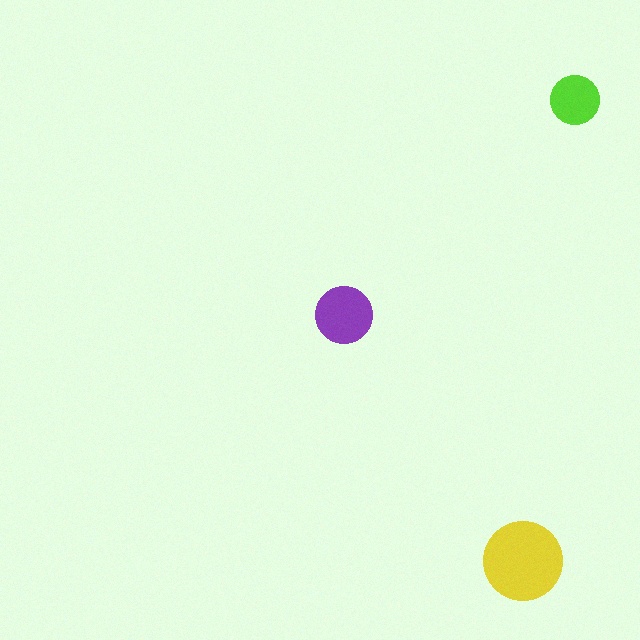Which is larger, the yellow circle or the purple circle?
The yellow one.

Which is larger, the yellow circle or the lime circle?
The yellow one.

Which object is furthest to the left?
The purple circle is leftmost.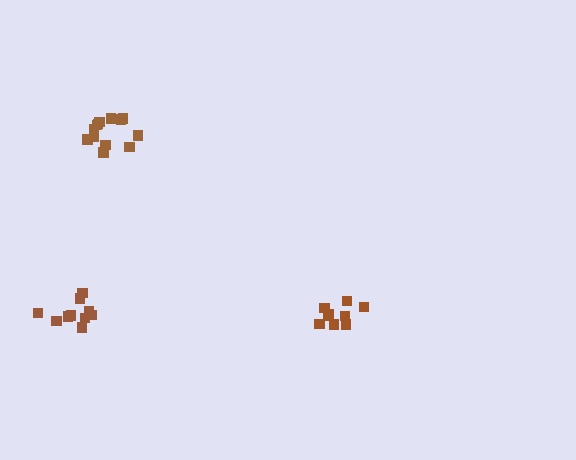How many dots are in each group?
Group 1: 13 dots, Group 2: 11 dots, Group 3: 9 dots (33 total).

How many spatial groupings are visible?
There are 3 spatial groupings.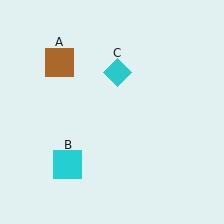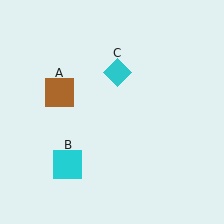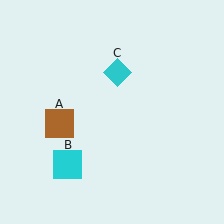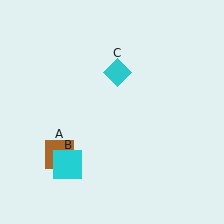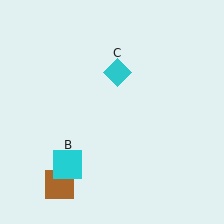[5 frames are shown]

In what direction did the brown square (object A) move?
The brown square (object A) moved down.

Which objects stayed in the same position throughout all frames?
Cyan square (object B) and cyan diamond (object C) remained stationary.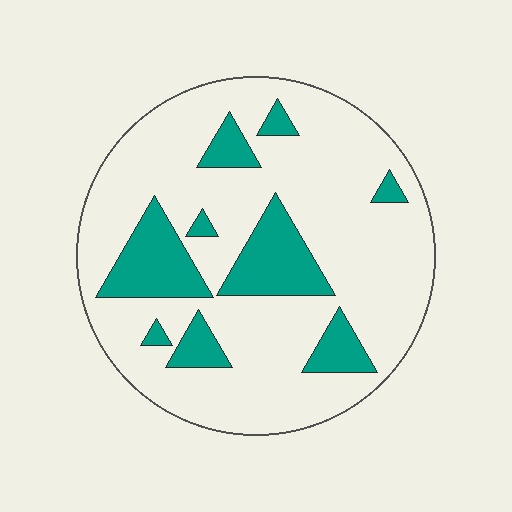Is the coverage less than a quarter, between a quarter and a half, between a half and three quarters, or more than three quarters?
Less than a quarter.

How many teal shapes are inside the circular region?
9.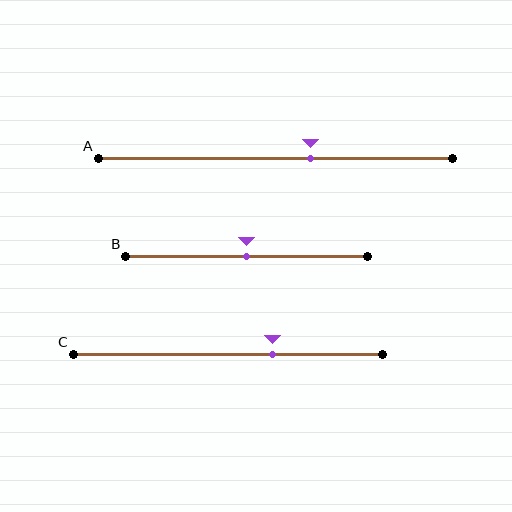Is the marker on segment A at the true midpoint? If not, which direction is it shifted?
No, the marker on segment A is shifted to the right by about 10% of the segment length.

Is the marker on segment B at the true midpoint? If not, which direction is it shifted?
Yes, the marker on segment B is at the true midpoint.